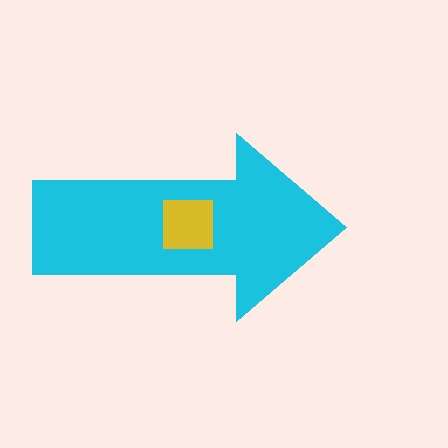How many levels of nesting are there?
2.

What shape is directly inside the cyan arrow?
The yellow square.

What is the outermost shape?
The cyan arrow.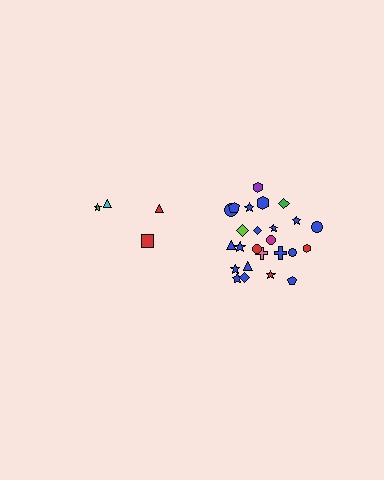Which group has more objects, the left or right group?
The right group.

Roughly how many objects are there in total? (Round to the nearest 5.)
Roughly 30 objects in total.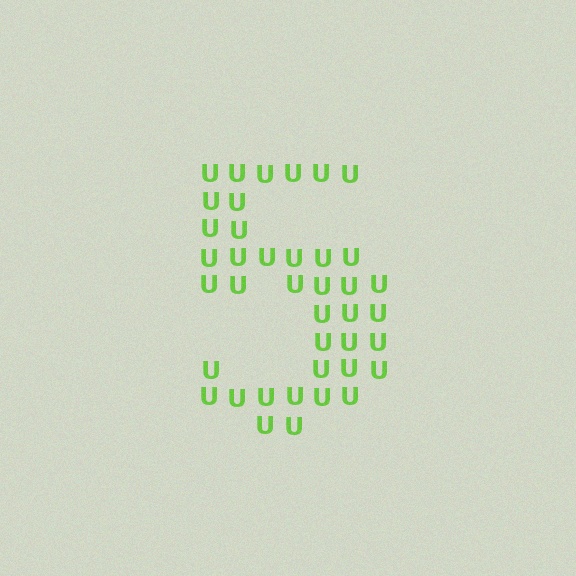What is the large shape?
The large shape is the digit 5.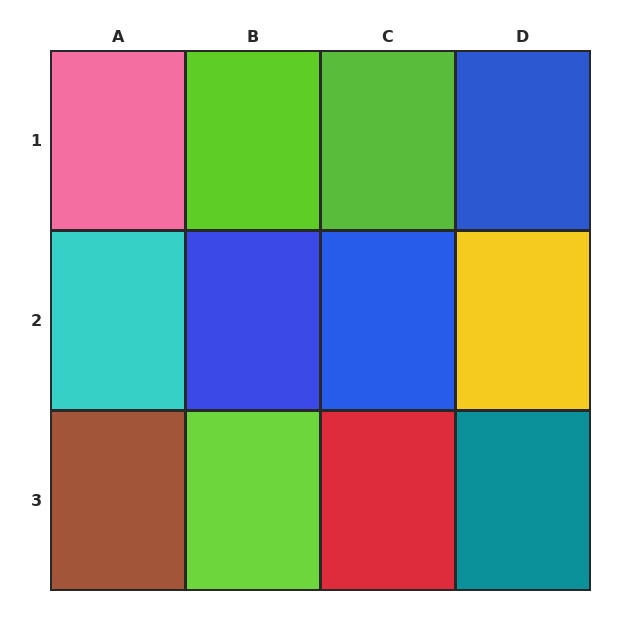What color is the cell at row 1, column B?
Lime.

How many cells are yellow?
1 cell is yellow.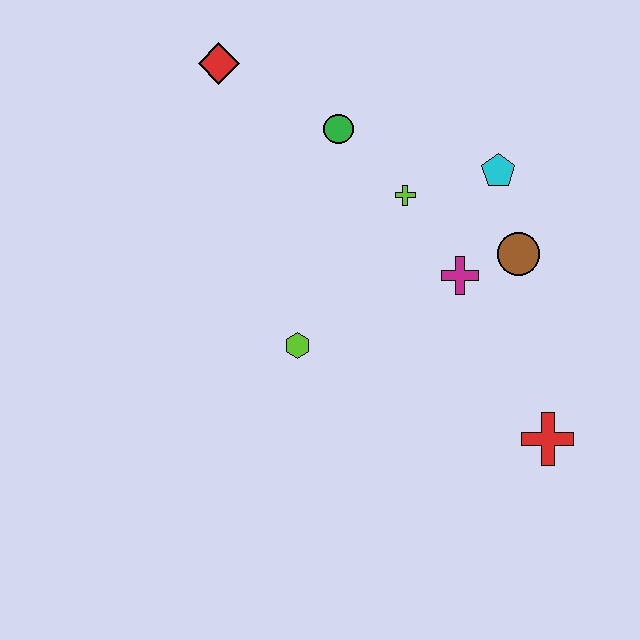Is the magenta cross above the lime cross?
No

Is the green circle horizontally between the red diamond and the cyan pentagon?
Yes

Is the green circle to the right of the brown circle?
No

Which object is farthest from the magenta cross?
The red diamond is farthest from the magenta cross.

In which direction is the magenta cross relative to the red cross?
The magenta cross is above the red cross.